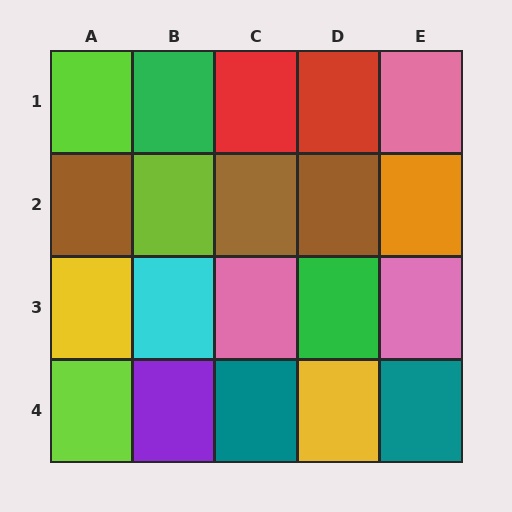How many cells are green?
2 cells are green.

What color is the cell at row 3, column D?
Green.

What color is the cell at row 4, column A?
Lime.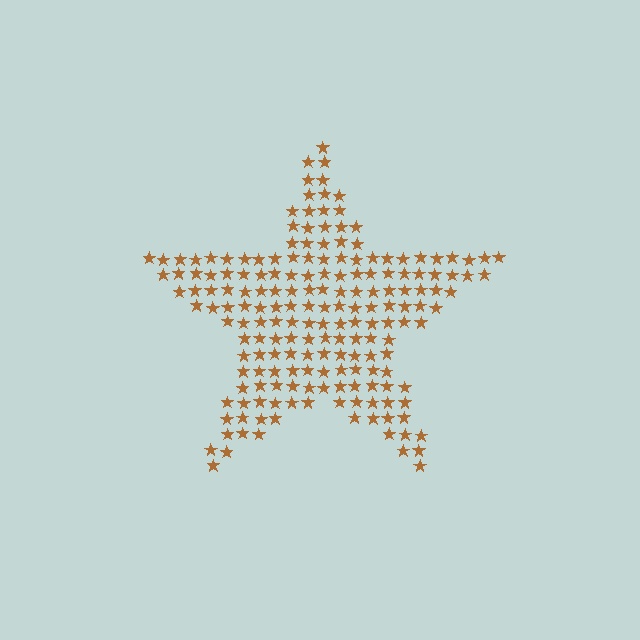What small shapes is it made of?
It is made of small stars.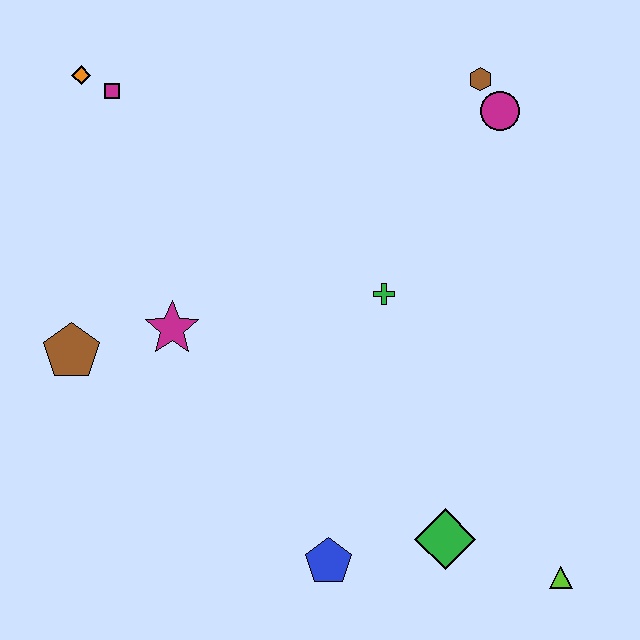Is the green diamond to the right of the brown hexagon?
No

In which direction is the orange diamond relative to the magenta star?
The orange diamond is above the magenta star.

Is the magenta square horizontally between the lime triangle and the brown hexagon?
No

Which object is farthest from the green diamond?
The orange diamond is farthest from the green diamond.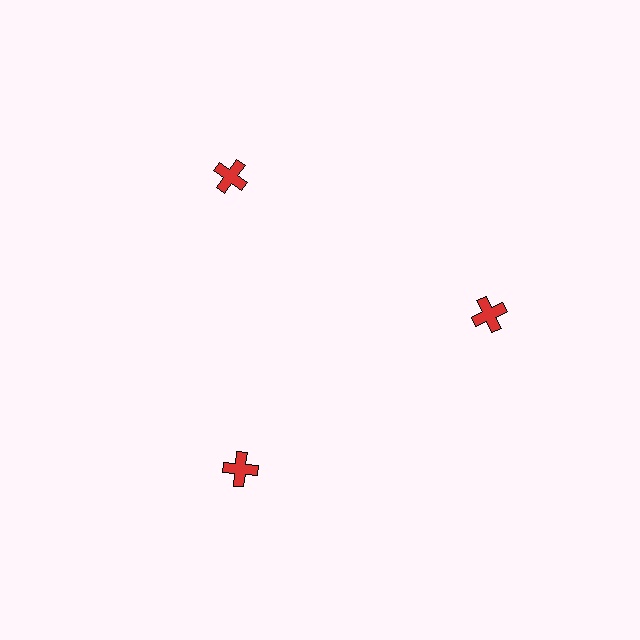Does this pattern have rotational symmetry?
Yes, this pattern has 3-fold rotational symmetry. It looks the same after rotating 120 degrees around the center.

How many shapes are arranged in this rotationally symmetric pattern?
There are 3 shapes, arranged in 3 groups of 1.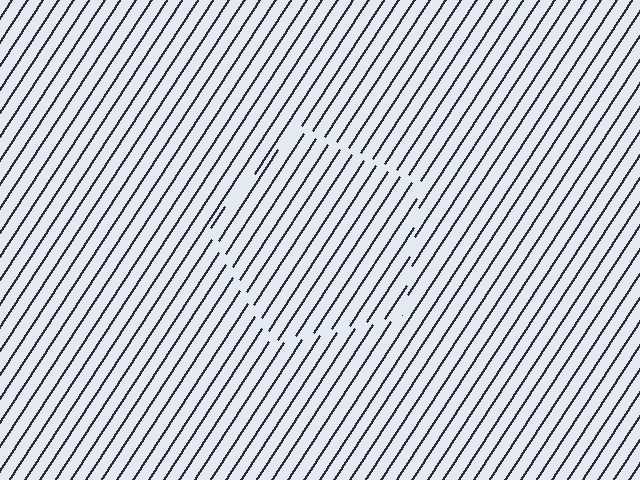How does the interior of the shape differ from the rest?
The interior of the shape contains the same grating, shifted by half a period — the contour is defined by the phase discontinuity where line-ends from the inner and outer gratings abut.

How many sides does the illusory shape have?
5 sides — the line-ends trace a pentagon.